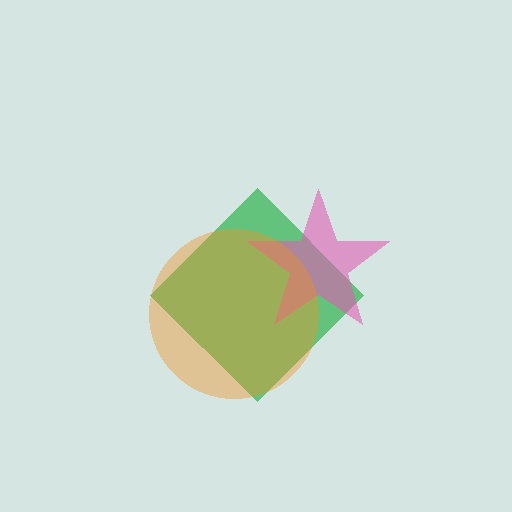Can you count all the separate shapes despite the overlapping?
Yes, there are 3 separate shapes.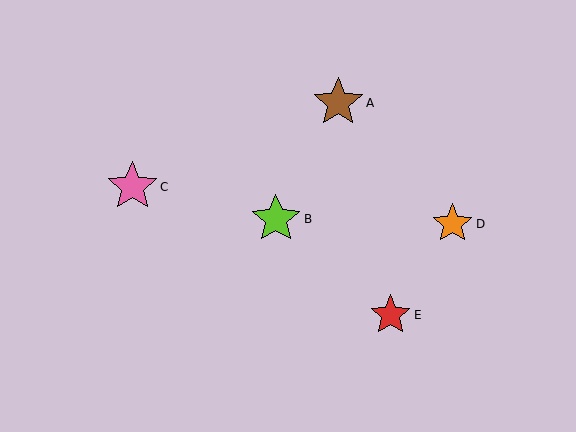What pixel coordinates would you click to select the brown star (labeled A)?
Click at (338, 103) to select the brown star A.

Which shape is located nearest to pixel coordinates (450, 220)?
The orange star (labeled D) at (453, 224) is nearest to that location.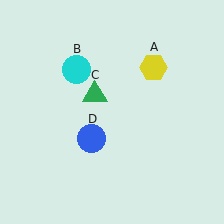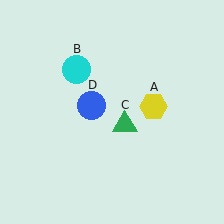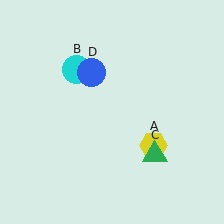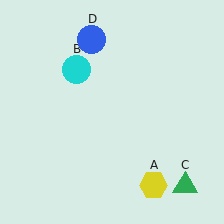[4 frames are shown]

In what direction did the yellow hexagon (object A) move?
The yellow hexagon (object A) moved down.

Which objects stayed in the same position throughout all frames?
Cyan circle (object B) remained stationary.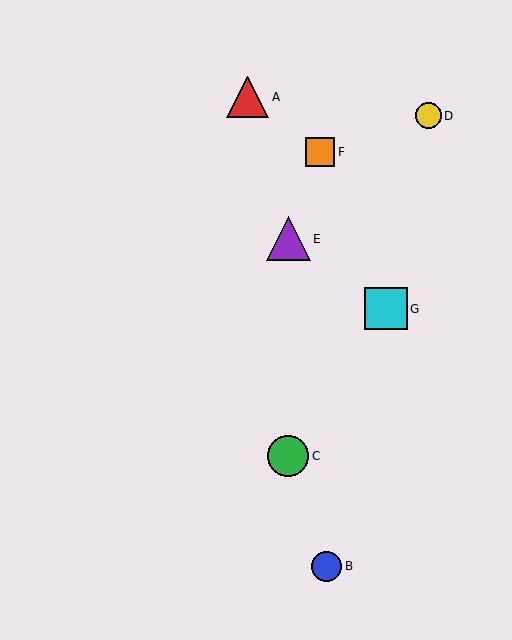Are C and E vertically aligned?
Yes, both are at x≈288.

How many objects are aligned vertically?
2 objects (C, E) are aligned vertically.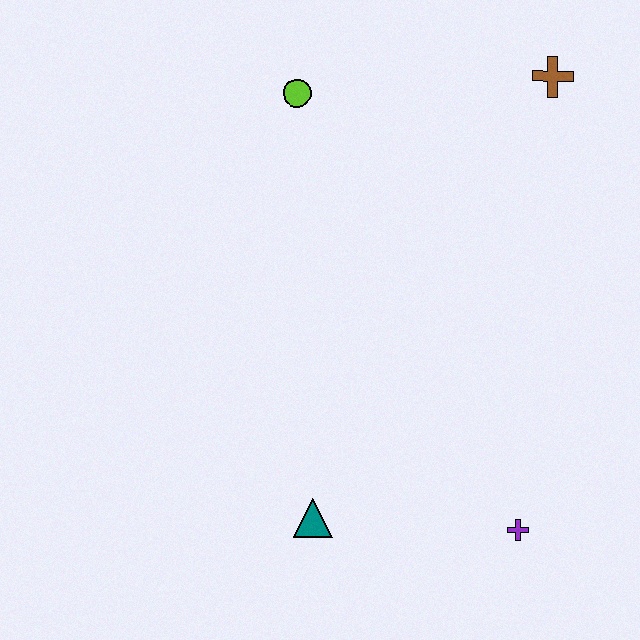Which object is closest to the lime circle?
The brown cross is closest to the lime circle.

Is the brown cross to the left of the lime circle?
No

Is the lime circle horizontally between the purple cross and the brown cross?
No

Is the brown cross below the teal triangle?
No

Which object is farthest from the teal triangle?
The brown cross is farthest from the teal triangle.